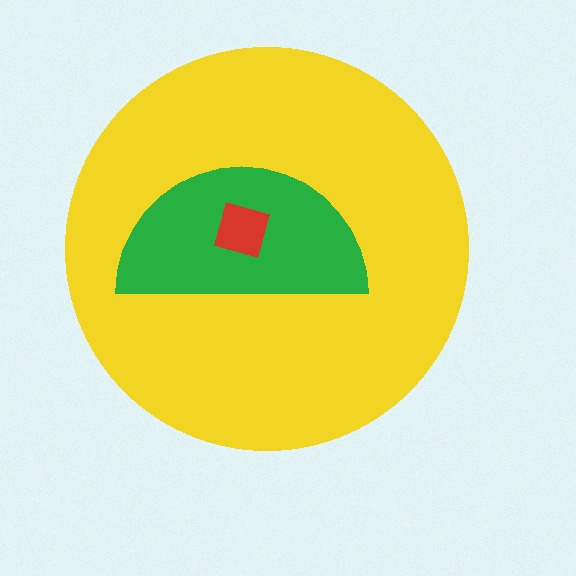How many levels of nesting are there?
3.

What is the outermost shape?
The yellow circle.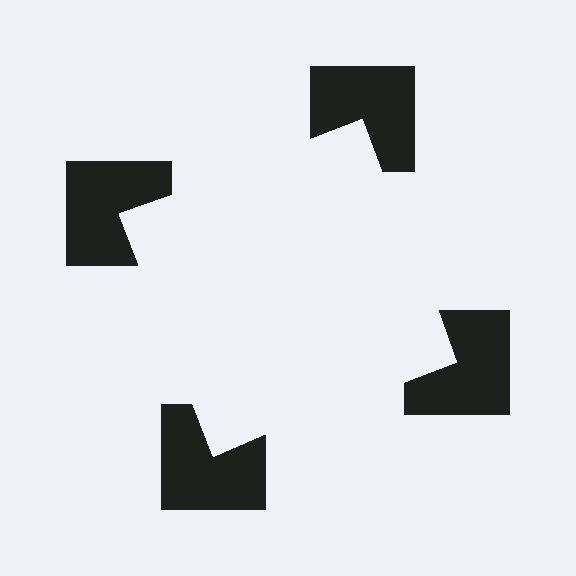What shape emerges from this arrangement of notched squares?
An illusory square — its edges are inferred from the aligned wedge cuts in the notched squares, not physically drawn.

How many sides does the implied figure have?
4 sides.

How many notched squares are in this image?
There are 4 — one at each vertex of the illusory square.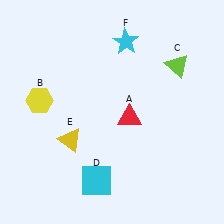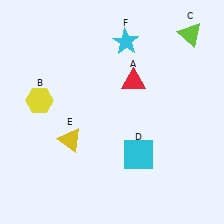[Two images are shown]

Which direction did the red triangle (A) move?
The red triangle (A) moved up.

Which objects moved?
The objects that moved are: the red triangle (A), the lime triangle (C), the cyan square (D).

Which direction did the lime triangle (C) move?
The lime triangle (C) moved up.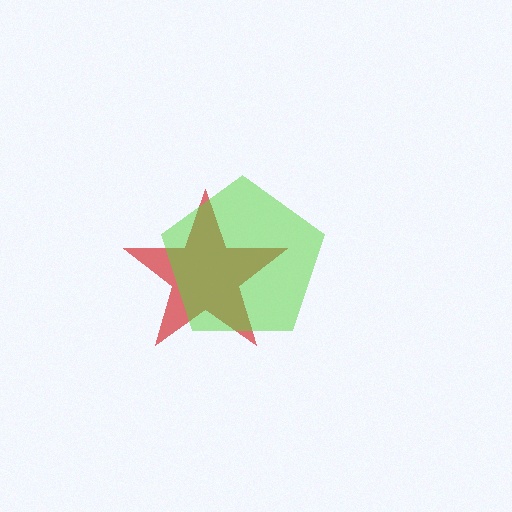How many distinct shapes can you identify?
There are 2 distinct shapes: a red star, a lime pentagon.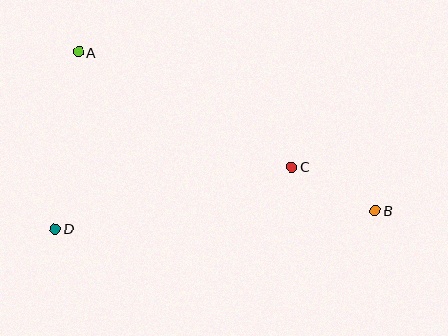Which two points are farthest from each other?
Points A and B are farthest from each other.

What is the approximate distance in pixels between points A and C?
The distance between A and C is approximately 242 pixels.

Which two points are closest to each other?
Points B and C are closest to each other.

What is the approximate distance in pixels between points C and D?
The distance between C and D is approximately 244 pixels.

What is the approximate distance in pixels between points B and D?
The distance between B and D is approximately 320 pixels.